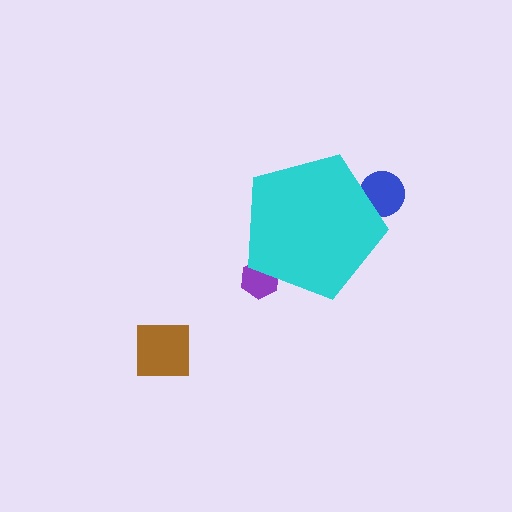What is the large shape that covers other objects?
A cyan pentagon.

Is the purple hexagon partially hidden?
Yes, the purple hexagon is partially hidden behind the cyan pentagon.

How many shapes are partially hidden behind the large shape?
2 shapes are partially hidden.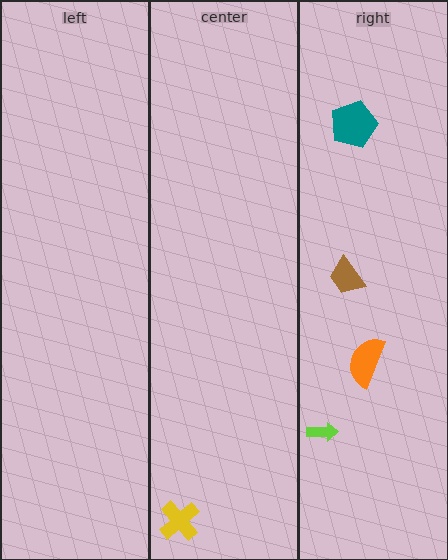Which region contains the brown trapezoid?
The right region.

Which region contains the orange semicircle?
The right region.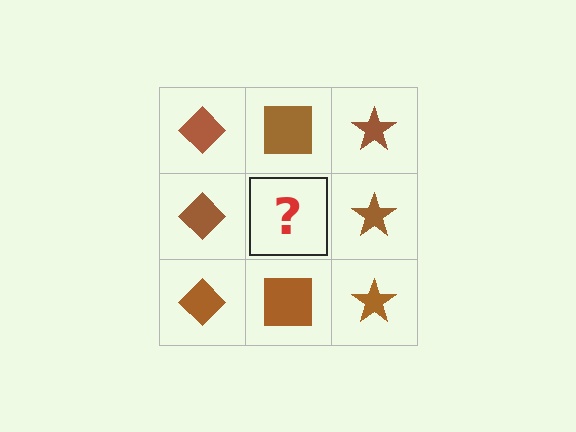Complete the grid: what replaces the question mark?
The question mark should be replaced with a brown square.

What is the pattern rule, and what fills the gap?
The rule is that each column has a consistent shape. The gap should be filled with a brown square.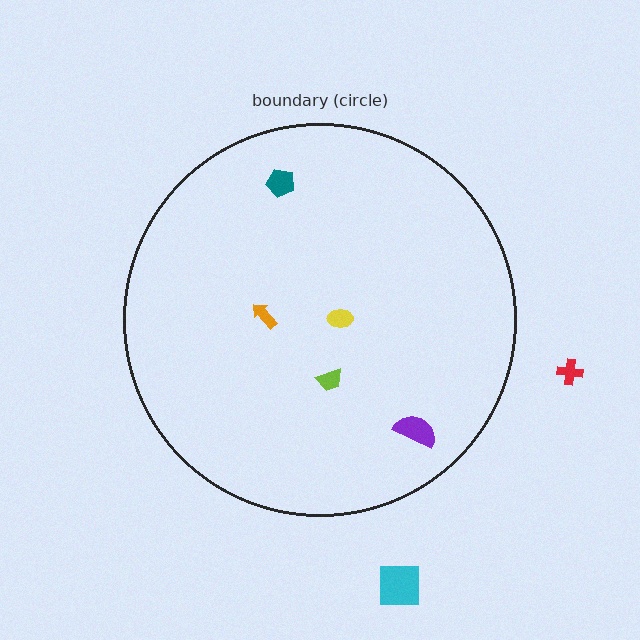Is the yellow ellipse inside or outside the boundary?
Inside.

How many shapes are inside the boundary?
5 inside, 2 outside.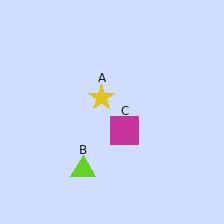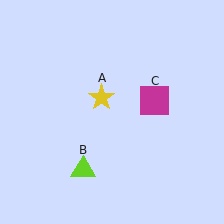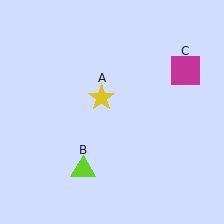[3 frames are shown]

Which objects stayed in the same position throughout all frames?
Yellow star (object A) and lime triangle (object B) remained stationary.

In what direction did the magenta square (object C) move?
The magenta square (object C) moved up and to the right.